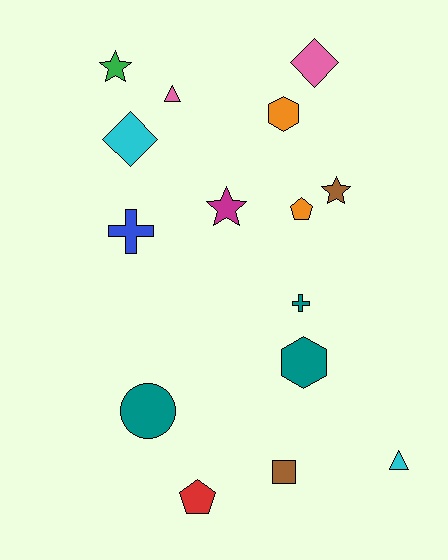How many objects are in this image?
There are 15 objects.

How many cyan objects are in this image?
There are 2 cyan objects.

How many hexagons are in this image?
There are 2 hexagons.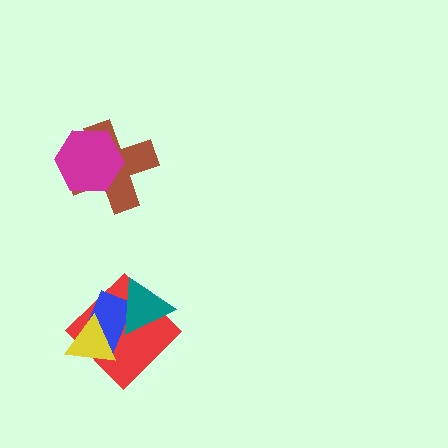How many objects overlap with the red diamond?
3 objects overlap with the red diamond.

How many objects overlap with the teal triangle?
2 objects overlap with the teal triangle.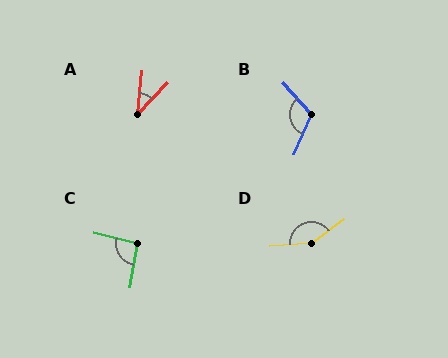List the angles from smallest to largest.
A (38°), C (95°), B (115°), D (148°).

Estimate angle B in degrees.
Approximately 115 degrees.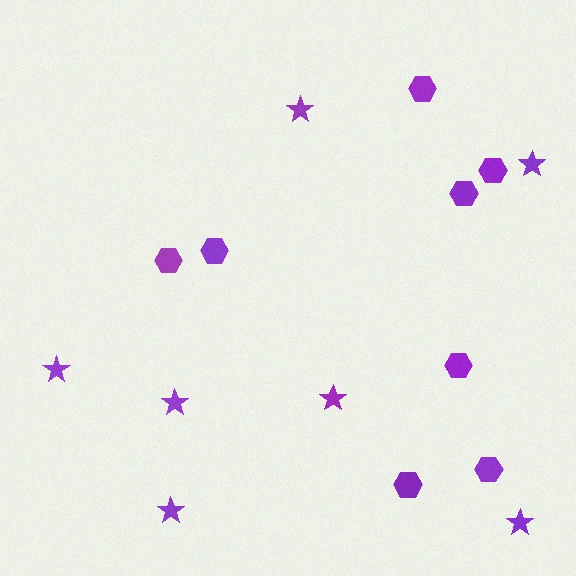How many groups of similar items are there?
There are 2 groups: one group of stars (7) and one group of hexagons (8).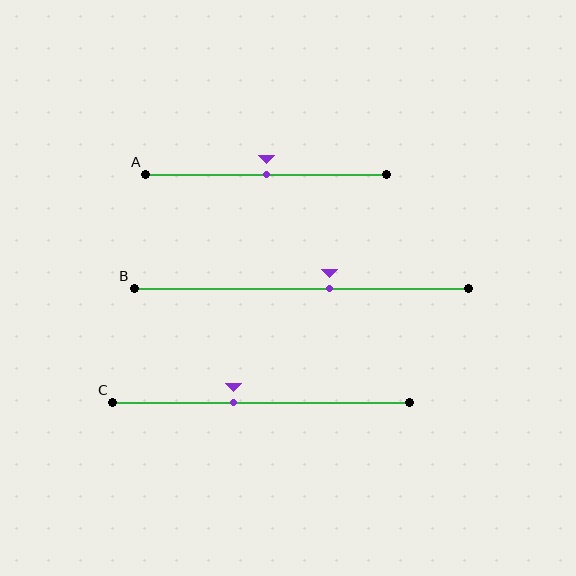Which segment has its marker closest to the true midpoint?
Segment A has its marker closest to the true midpoint.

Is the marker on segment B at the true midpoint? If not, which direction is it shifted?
No, the marker on segment B is shifted to the right by about 9% of the segment length.